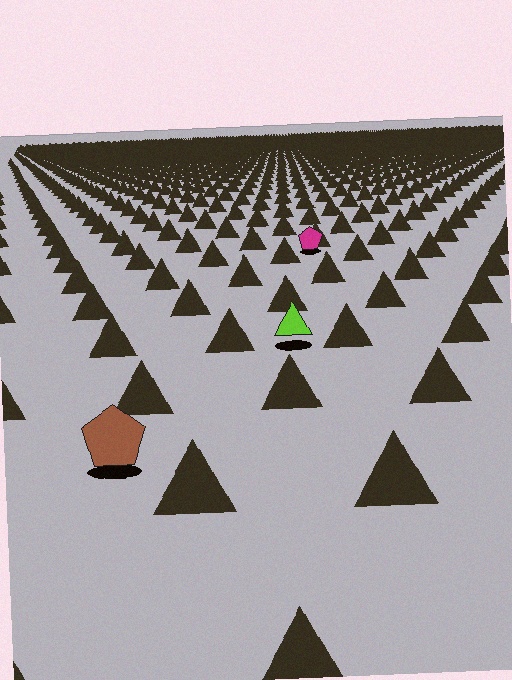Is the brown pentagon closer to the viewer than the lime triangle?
Yes. The brown pentagon is closer — you can tell from the texture gradient: the ground texture is coarser near it.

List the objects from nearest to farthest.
From nearest to farthest: the brown pentagon, the lime triangle, the magenta pentagon.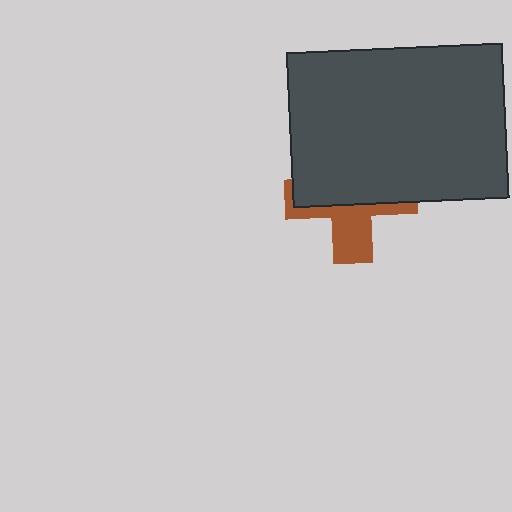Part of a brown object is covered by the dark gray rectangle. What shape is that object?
It is a cross.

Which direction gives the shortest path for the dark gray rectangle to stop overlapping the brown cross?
Moving up gives the shortest separation.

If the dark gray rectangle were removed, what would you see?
You would see the complete brown cross.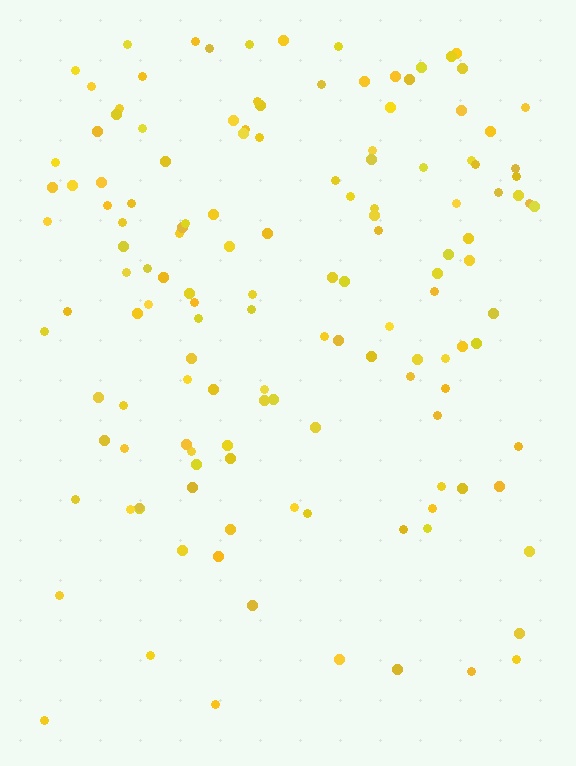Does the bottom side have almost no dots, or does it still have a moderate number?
Still a moderate number, just noticeably fewer than the top.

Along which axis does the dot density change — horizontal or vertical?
Vertical.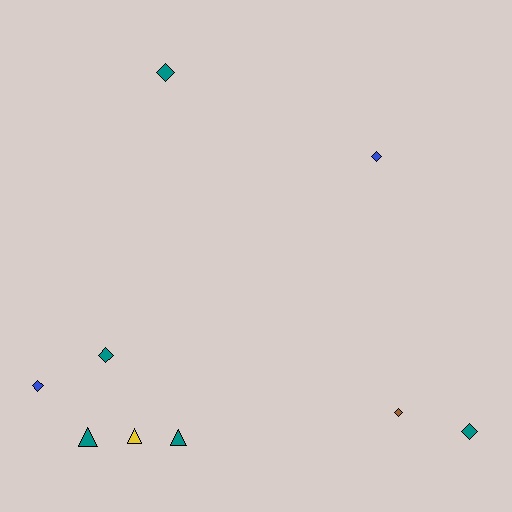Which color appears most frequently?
Teal, with 5 objects.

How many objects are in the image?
There are 9 objects.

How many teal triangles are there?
There are 2 teal triangles.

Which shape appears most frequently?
Diamond, with 6 objects.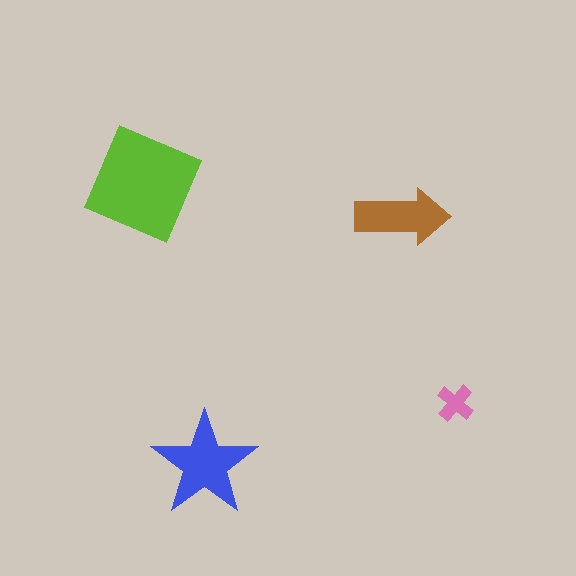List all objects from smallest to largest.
The pink cross, the brown arrow, the blue star, the lime square.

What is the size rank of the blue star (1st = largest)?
2nd.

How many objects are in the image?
There are 4 objects in the image.